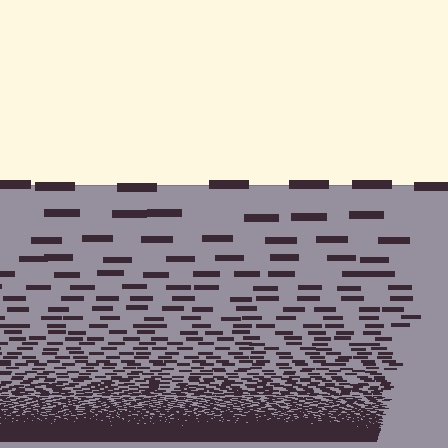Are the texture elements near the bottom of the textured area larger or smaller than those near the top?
Smaller. The gradient is inverted — elements near the bottom are smaller and denser.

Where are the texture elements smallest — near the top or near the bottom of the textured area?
Near the bottom.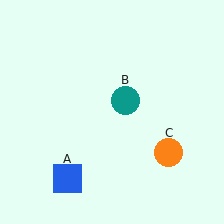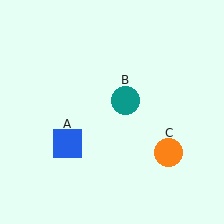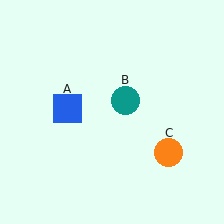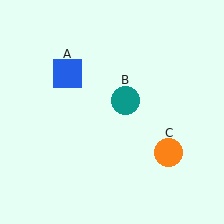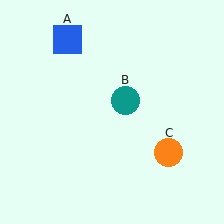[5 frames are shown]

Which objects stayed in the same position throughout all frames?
Teal circle (object B) and orange circle (object C) remained stationary.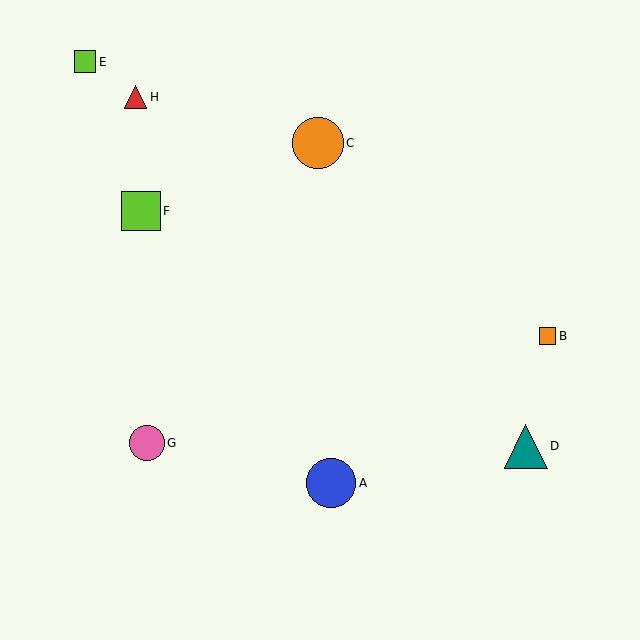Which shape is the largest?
The orange circle (labeled C) is the largest.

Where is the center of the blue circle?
The center of the blue circle is at (331, 483).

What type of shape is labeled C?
Shape C is an orange circle.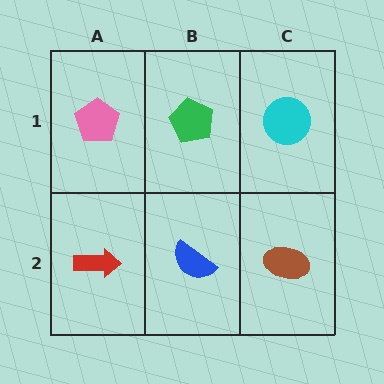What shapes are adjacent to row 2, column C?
A cyan circle (row 1, column C), a blue semicircle (row 2, column B).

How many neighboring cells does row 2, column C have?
2.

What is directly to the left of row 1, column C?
A green pentagon.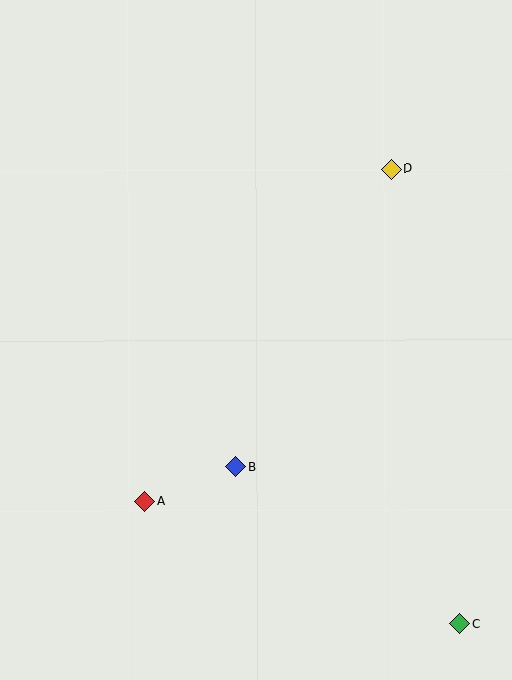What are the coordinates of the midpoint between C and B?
The midpoint between C and B is at (348, 545).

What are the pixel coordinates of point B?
Point B is at (236, 467).